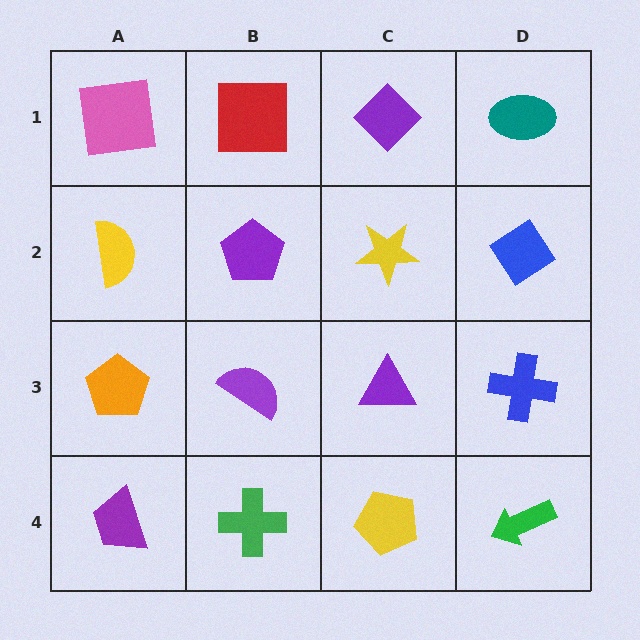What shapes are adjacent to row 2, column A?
A pink square (row 1, column A), an orange pentagon (row 3, column A), a purple pentagon (row 2, column B).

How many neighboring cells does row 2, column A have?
3.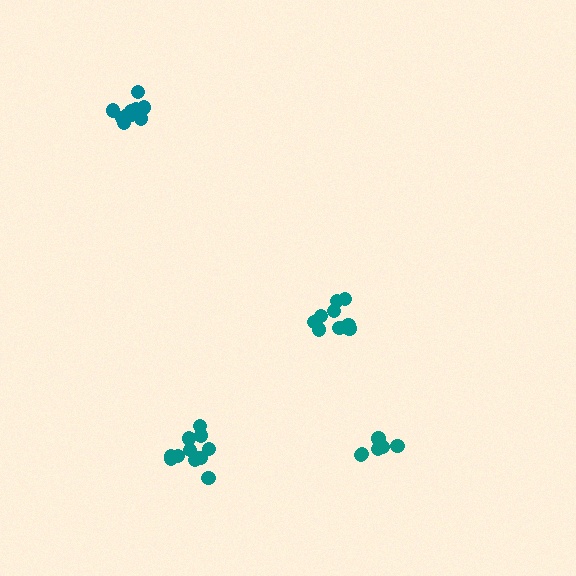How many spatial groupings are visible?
There are 4 spatial groupings.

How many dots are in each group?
Group 1: 10 dots, Group 2: 12 dots, Group 3: 7 dots, Group 4: 9 dots (38 total).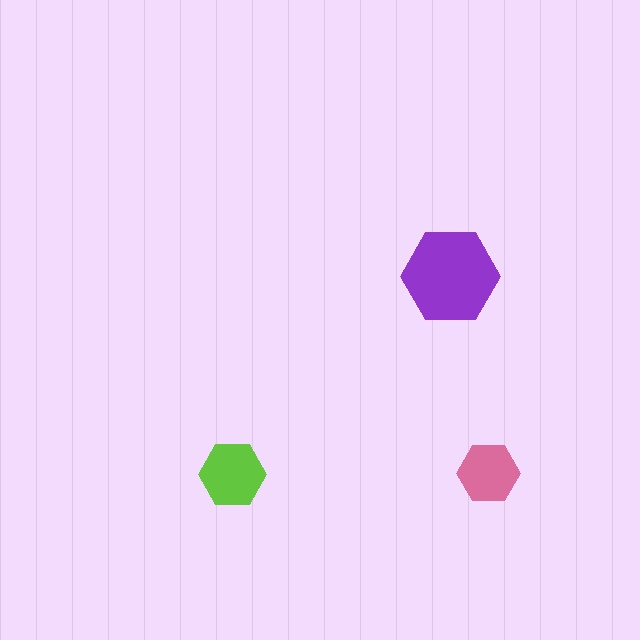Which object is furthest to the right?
The pink hexagon is rightmost.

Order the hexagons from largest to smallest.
the purple one, the lime one, the pink one.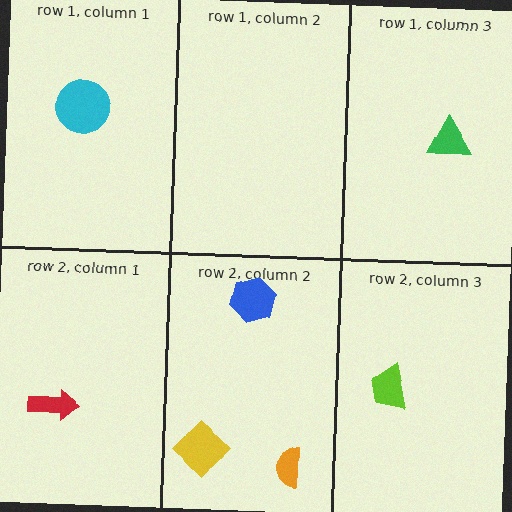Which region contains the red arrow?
The row 2, column 1 region.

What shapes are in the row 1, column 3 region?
The green triangle.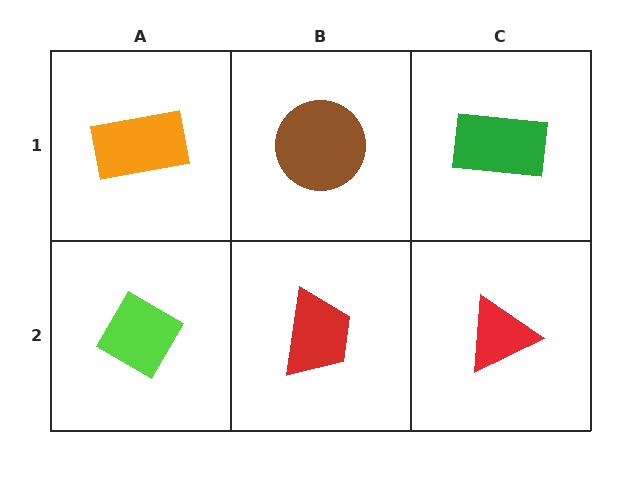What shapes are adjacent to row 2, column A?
An orange rectangle (row 1, column A), a red trapezoid (row 2, column B).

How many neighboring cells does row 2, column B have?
3.